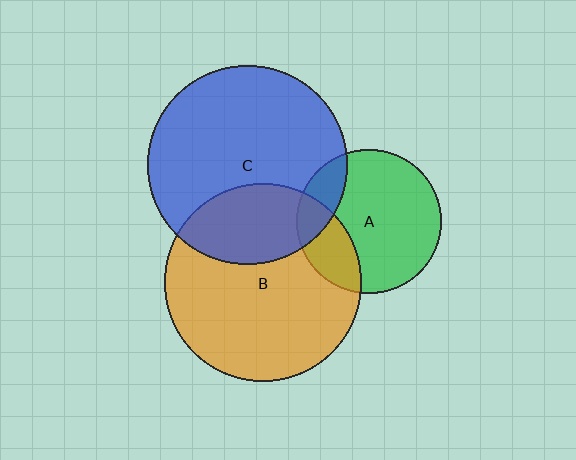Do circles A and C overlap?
Yes.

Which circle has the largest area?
Circle C (blue).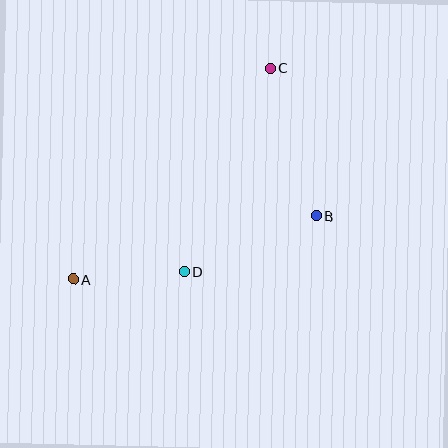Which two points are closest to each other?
Points A and D are closest to each other.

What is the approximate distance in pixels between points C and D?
The distance between C and D is approximately 221 pixels.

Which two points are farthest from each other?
Points A and C are farthest from each other.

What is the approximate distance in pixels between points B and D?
The distance between B and D is approximately 144 pixels.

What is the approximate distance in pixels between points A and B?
The distance between A and B is approximately 252 pixels.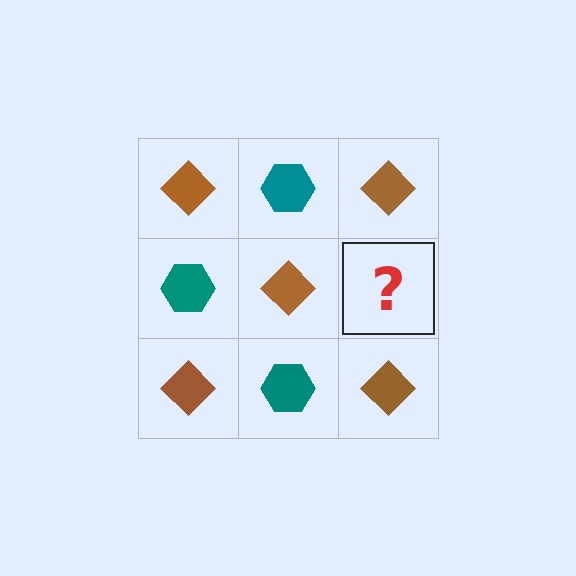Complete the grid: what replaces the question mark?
The question mark should be replaced with a teal hexagon.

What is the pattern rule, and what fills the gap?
The rule is that it alternates brown diamond and teal hexagon in a checkerboard pattern. The gap should be filled with a teal hexagon.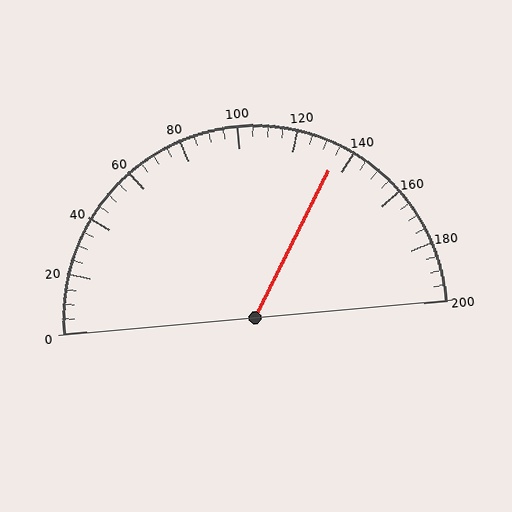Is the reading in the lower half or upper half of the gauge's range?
The reading is in the upper half of the range (0 to 200).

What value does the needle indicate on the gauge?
The needle indicates approximately 135.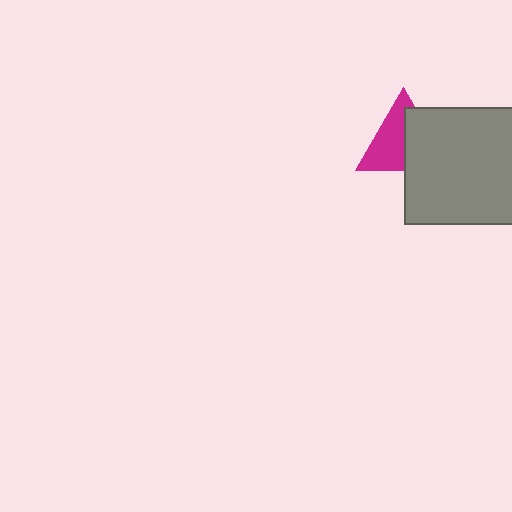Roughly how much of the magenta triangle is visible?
About half of it is visible (roughly 53%).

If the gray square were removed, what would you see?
You would see the complete magenta triangle.